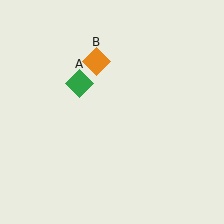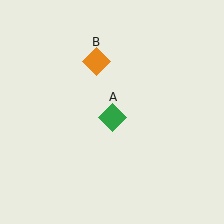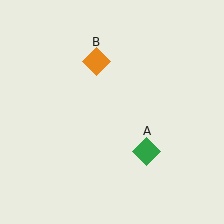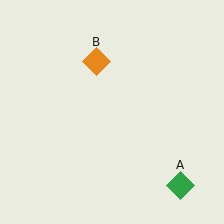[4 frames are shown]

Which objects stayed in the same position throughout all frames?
Orange diamond (object B) remained stationary.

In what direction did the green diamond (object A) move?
The green diamond (object A) moved down and to the right.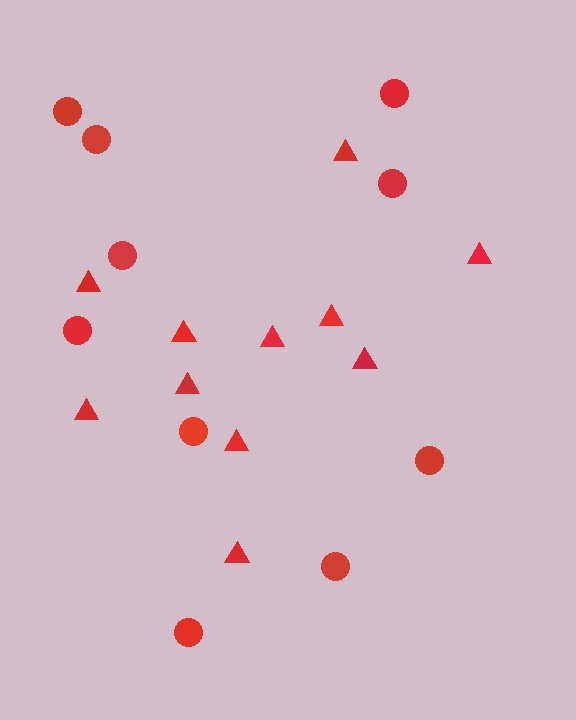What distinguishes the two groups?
There are 2 groups: one group of triangles (11) and one group of circles (10).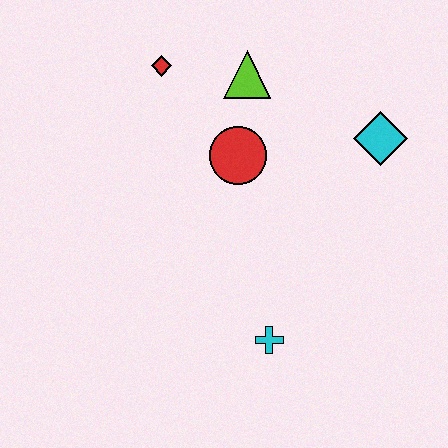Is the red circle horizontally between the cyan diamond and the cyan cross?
No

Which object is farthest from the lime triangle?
The cyan cross is farthest from the lime triangle.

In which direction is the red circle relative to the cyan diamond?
The red circle is to the left of the cyan diamond.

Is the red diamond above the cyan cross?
Yes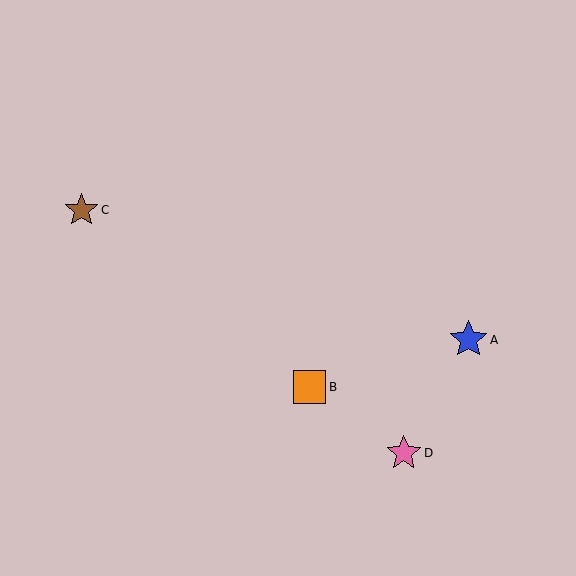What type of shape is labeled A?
Shape A is a blue star.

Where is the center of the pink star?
The center of the pink star is at (404, 453).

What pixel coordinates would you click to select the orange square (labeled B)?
Click at (310, 387) to select the orange square B.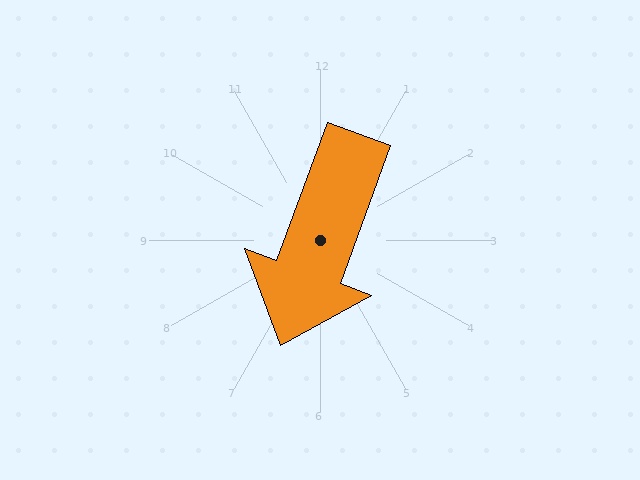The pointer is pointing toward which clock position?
Roughly 7 o'clock.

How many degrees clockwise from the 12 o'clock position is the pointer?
Approximately 200 degrees.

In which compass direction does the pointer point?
South.